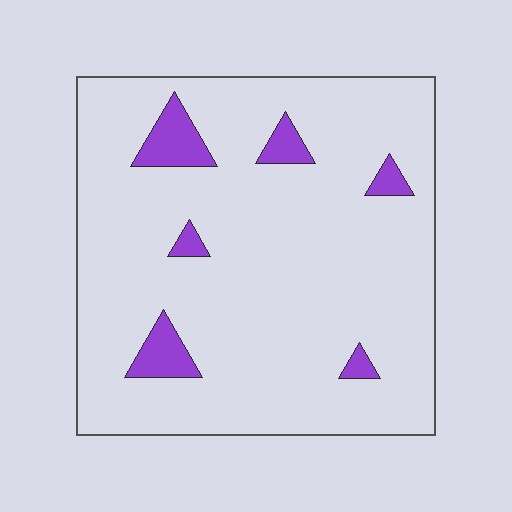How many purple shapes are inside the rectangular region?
6.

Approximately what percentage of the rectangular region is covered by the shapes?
Approximately 10%.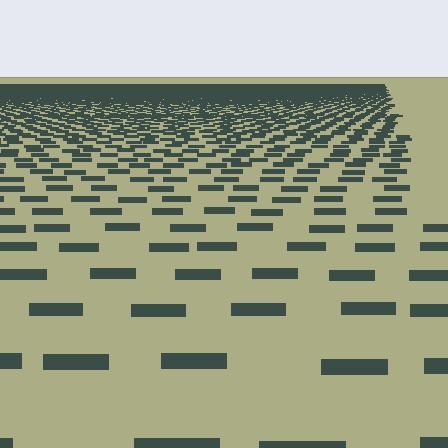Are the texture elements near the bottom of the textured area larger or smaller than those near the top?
Larger. Near the bottom, elements are closer to the viewer and appear at a bigger on-screen size.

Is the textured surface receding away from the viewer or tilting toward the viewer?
The surface is receding away from the viewer. Texture elements get smaller and denser toward the top.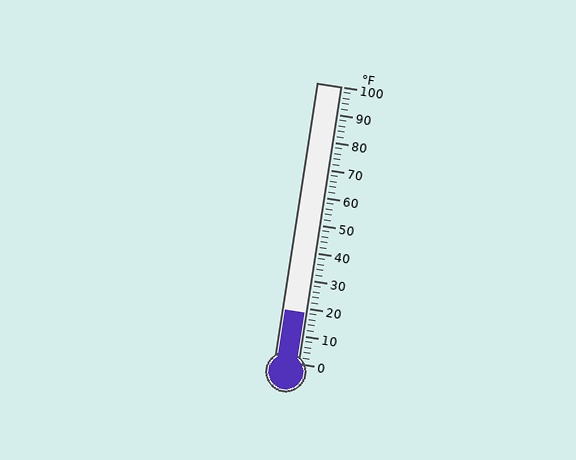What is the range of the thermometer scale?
The thermometer scale ranges from 0°F to 100°F.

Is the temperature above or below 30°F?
The temperature is below 30°F.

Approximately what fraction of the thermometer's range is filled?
The thermometer is filled to approximately 20% of its range.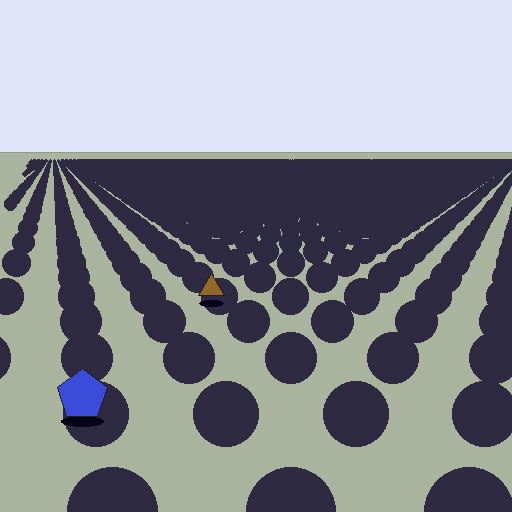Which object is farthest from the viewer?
The brown triangle is farthest from the viewer. It appears smaller and the ground texture around it is denser.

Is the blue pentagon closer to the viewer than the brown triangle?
Yes. The blue pentagon is closer — you can tell from the texture gradient: the ground texture is coarser near it.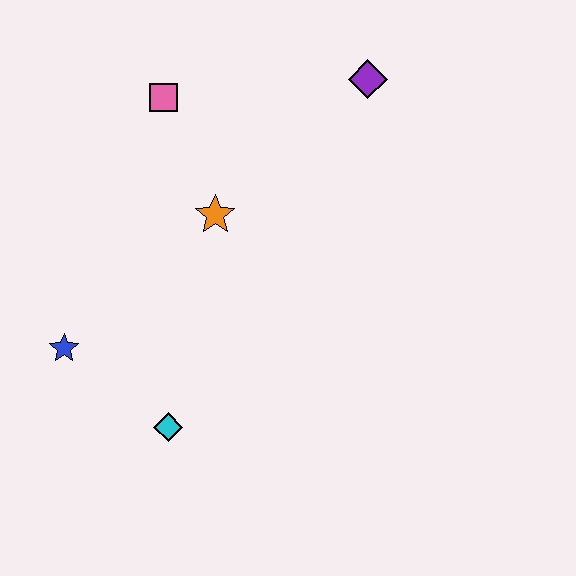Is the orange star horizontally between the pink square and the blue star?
No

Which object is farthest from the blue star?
The purple diamond is farthest from the blue star.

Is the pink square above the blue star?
Yes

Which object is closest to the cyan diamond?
The blue star is closest to the cyan diamond.